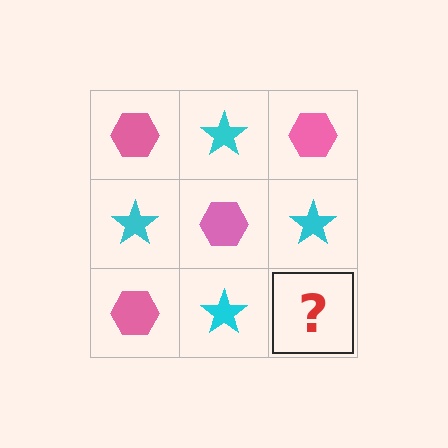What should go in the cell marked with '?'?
The missing cell should contain a pink hexagon.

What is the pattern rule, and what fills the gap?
The rule is that it alternates pink hexagon and cyan star in a checkerboard pattern. The gap should be filled with a pink hexagon.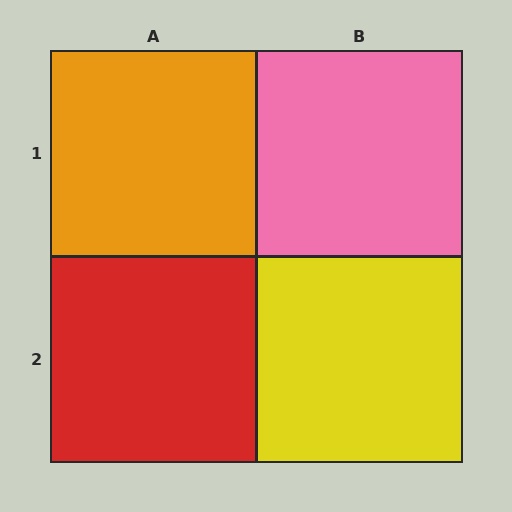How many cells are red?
1 cell is red.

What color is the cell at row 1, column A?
Orange.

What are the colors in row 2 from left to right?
Red, yellow.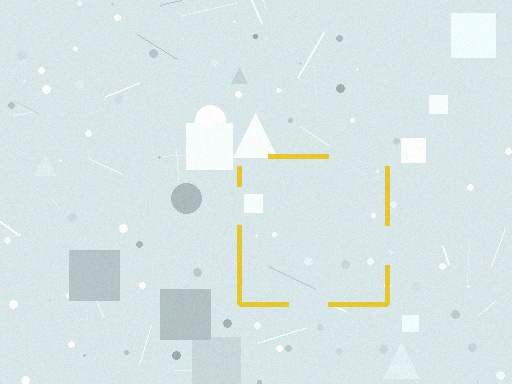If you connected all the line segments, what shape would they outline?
They would outline a square.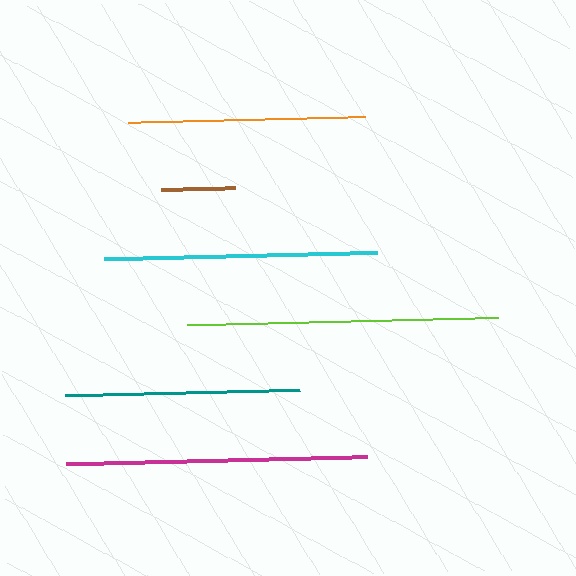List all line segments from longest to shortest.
From longest to shortest: lime, magenta, cyan, orange, teal, brown.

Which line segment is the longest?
The lime line is the longest at approximately 311 pixels.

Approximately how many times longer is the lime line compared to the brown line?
The lime line is approximately 4.2 times the length of the brown line.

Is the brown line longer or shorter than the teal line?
The teal line is longer than the brown line.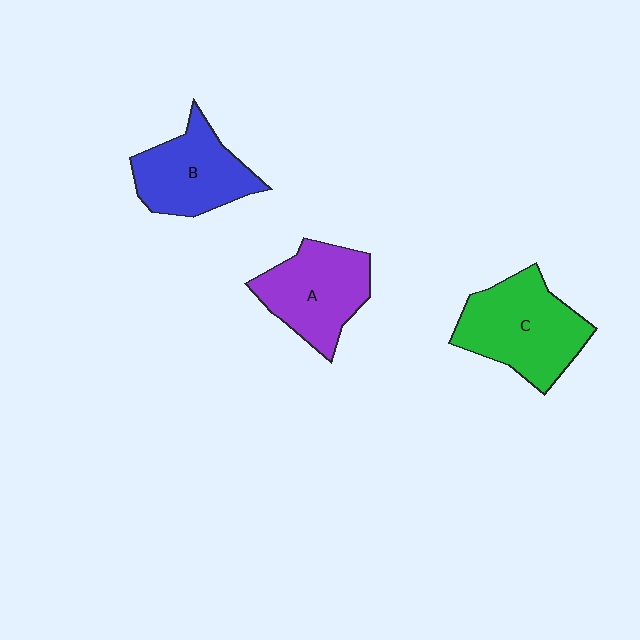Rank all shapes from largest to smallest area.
From largest to smallest: C (green), A (purple), B (blue).